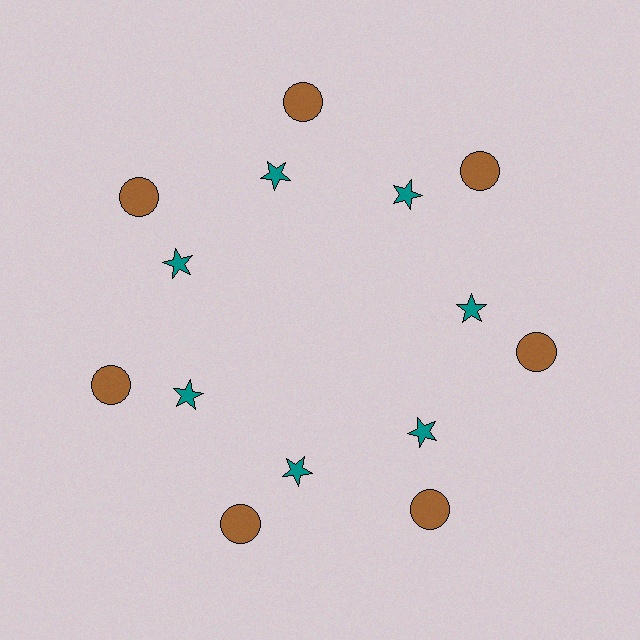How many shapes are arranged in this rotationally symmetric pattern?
There are 14 shapes, arranged in 7 groups of 2.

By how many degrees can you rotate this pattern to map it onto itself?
The pattern maps onto itself every 51 degrees of rotation.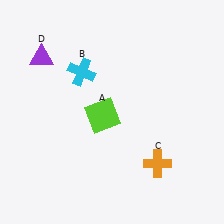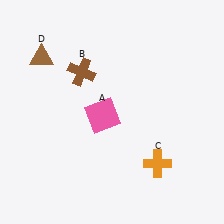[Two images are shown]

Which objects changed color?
A changed from lime to pink. B changed from cyan to brown. D changed from purple to brown.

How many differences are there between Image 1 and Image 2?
There are 3 differences between the two images.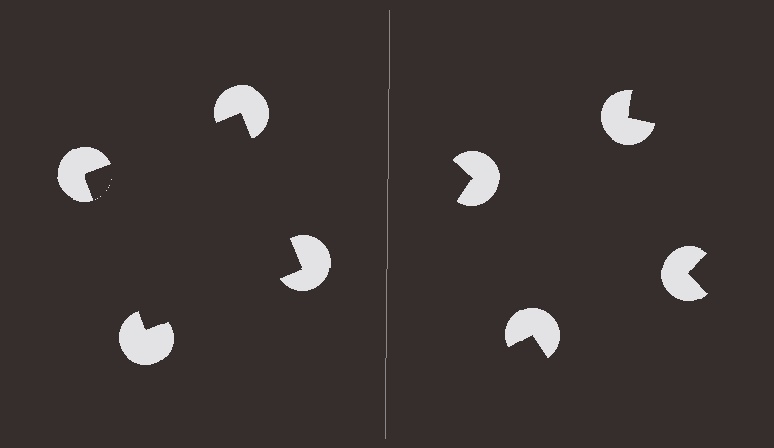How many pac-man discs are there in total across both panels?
8 — 4 on each side.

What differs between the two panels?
The pac-man discs are positioned identically on both sides; only the wedge orientations differ. On the left they align to a square; on the right they are misaligned.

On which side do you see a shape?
An illusory square appears on the left side. On the right side the wedge cuts are rotated, so no coherent shape forms.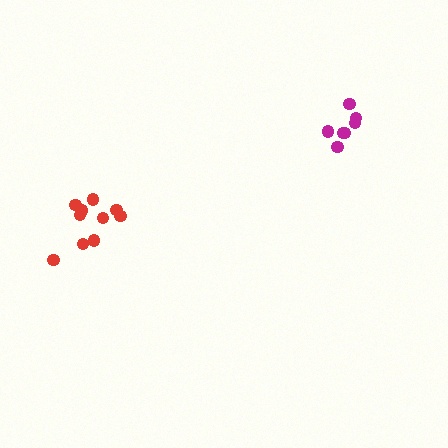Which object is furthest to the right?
The magenta cluster is rightmost.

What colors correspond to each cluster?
The clusters are colored: magenta, red.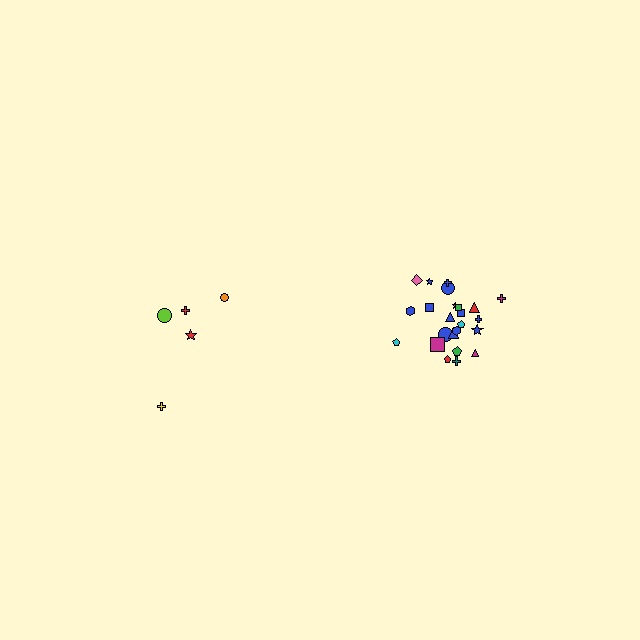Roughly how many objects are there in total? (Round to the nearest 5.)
Roughly 30 objects in total.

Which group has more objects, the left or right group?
The right group.